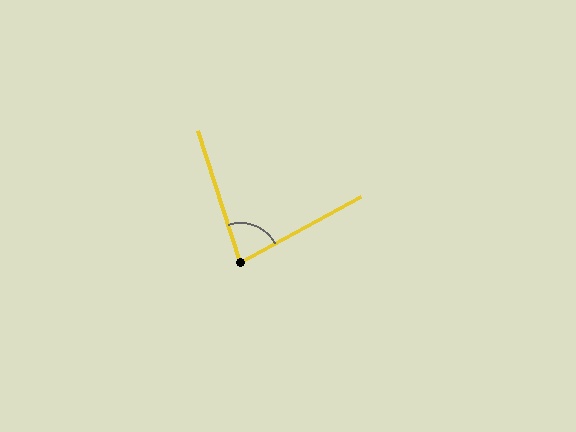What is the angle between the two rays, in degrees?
Approximately 79 degrees.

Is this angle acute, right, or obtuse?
It is acute.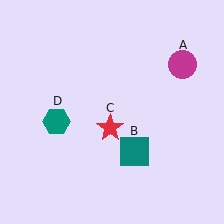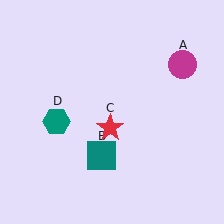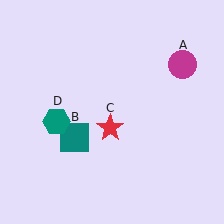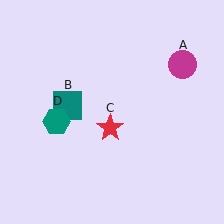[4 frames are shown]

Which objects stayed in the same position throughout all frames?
Magenta circle (object A) and red star (object C) and teal hexagon (object D) remained stationary.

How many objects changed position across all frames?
1 object changed position: teal square (object B).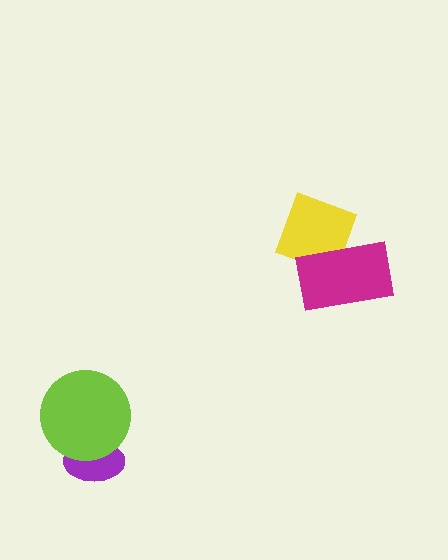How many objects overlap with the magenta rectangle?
1 object overlaps with the magenta rectangle.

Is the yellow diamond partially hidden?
Yes, it is partially covered by another shape.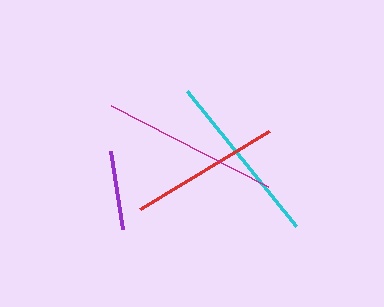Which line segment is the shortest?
The purple line is the shortest at approximately 79 pixels.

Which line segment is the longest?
The magenta line is the longest at approximately 177 pixels.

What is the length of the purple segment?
The purple segment is approximately 79 pixels long.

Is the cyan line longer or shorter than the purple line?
The cyan line is longer than the purple line.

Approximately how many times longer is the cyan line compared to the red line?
The cyan line is approximately 1.1 times the length of the red line.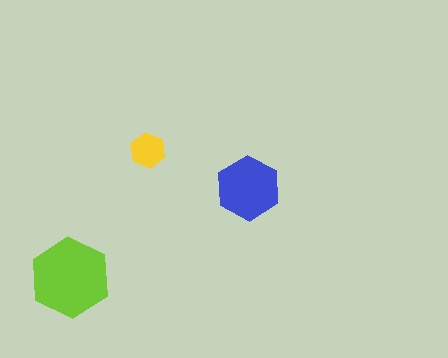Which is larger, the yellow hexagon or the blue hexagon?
The blue one.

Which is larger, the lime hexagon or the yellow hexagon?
The lime one.